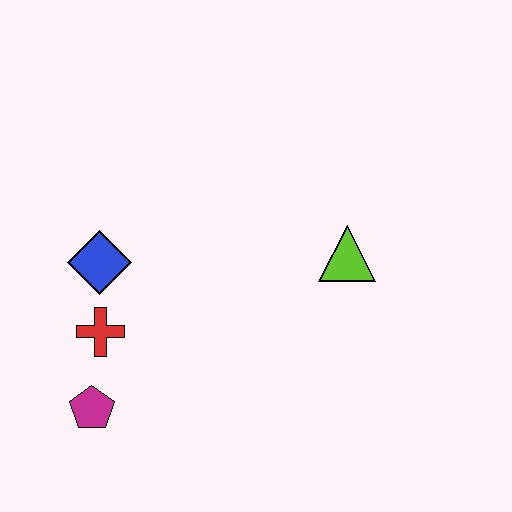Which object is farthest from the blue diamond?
The lime triangle is farthest from the blue diamond.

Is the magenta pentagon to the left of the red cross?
Yes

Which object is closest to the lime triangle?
The blue diamond is closest to the lime triangle.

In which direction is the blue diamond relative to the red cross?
The blue diamond is above the red cross.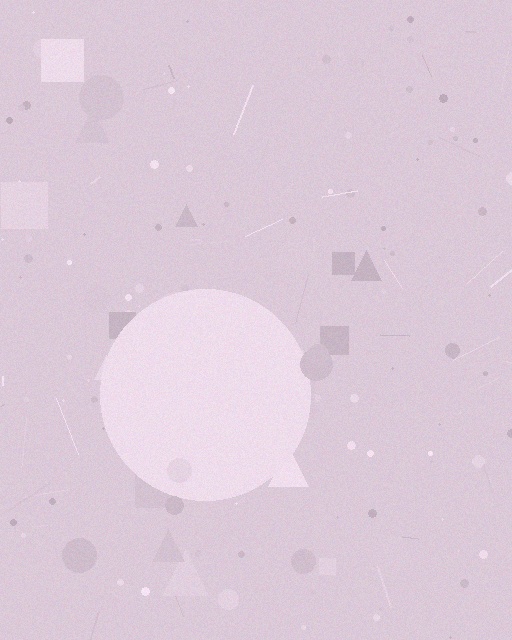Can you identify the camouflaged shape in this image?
The camouflaged shape is a circle.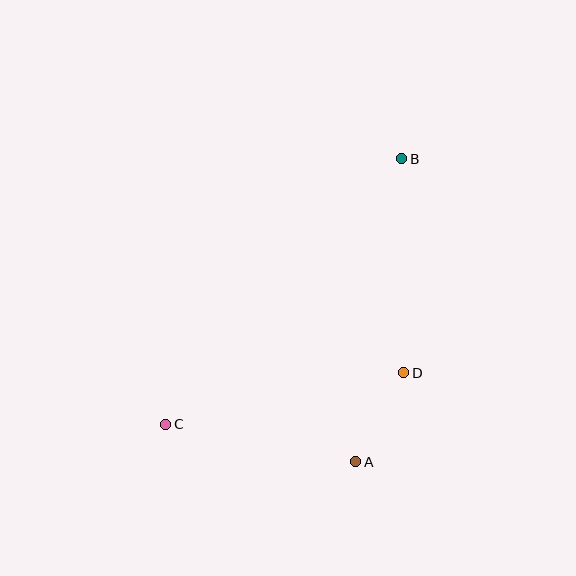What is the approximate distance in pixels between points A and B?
The distance between A and B is approximately 306 pixels.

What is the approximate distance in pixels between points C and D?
The distance between C and D is approximately 244 pixels.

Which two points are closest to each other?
Points A and D are closest to each other.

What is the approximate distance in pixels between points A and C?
The distance between A and C is approximately 194 pixels.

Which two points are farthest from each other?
Points B and C are farthest from each other.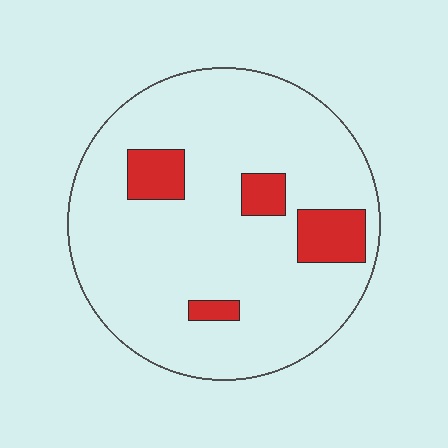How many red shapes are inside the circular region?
4.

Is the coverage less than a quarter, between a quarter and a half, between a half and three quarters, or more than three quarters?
Less than a quarter.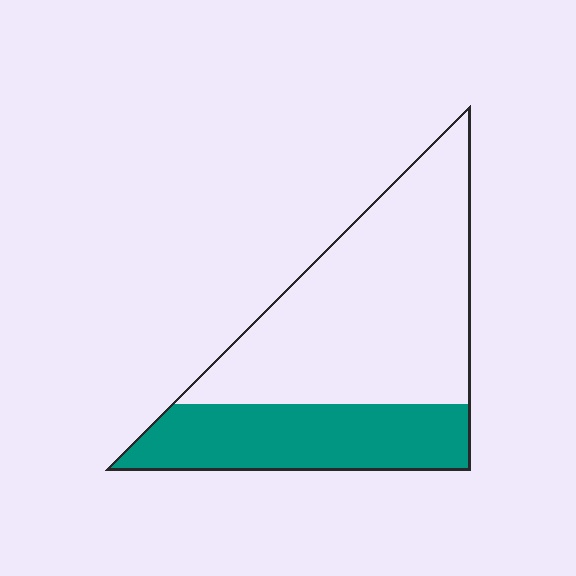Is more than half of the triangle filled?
No.